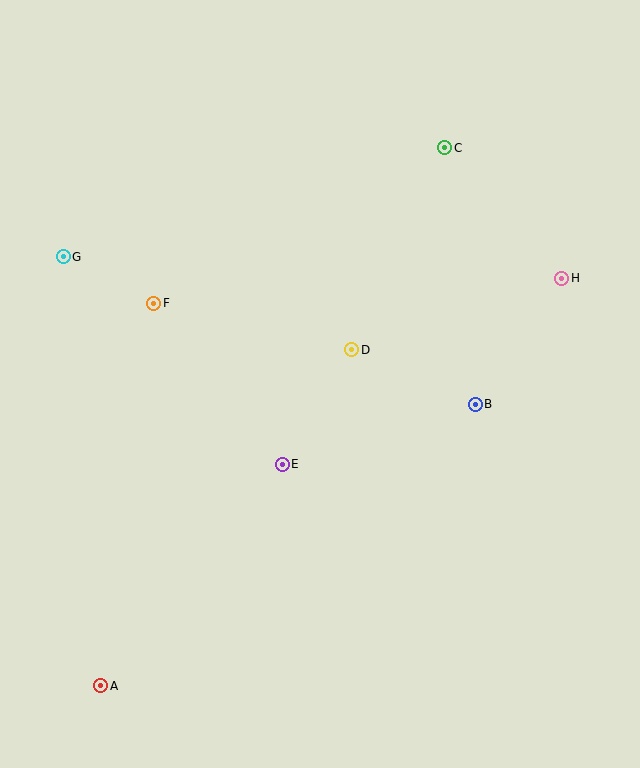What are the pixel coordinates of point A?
Point A is at (101, 686).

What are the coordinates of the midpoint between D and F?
The midpoint between D and F is at (253, 327).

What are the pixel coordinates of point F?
Point F is at (154, 303).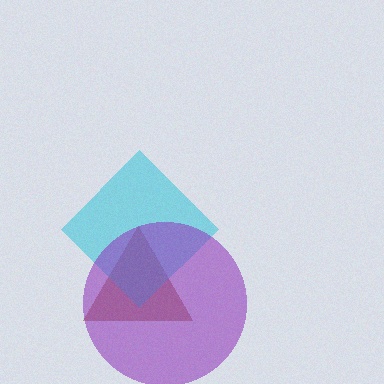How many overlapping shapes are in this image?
There are 3 overlapping shapes in the image.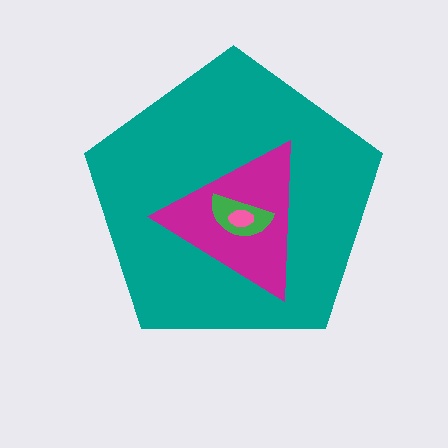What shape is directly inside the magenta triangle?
The green semicircle.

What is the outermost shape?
The teal pentagon.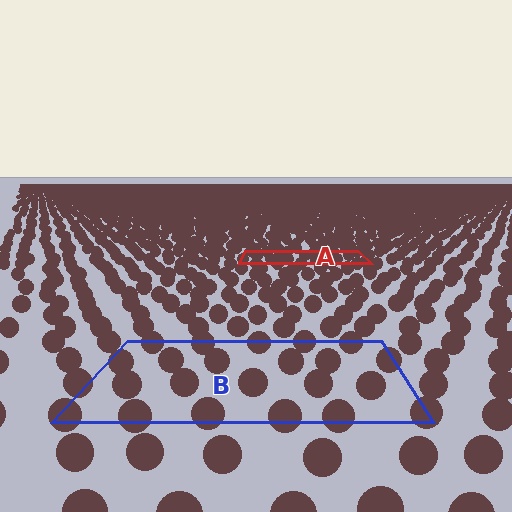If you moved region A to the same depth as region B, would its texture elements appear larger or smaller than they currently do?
They would appear larger. At a closer depth, the same texture elements are projected at a bigger on-screen size.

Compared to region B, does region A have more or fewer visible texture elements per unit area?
Region A has more texture elements per unit area — they are packed more densely because it is farther away.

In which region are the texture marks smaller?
The texture marks are smaller in region A, because it is farther away.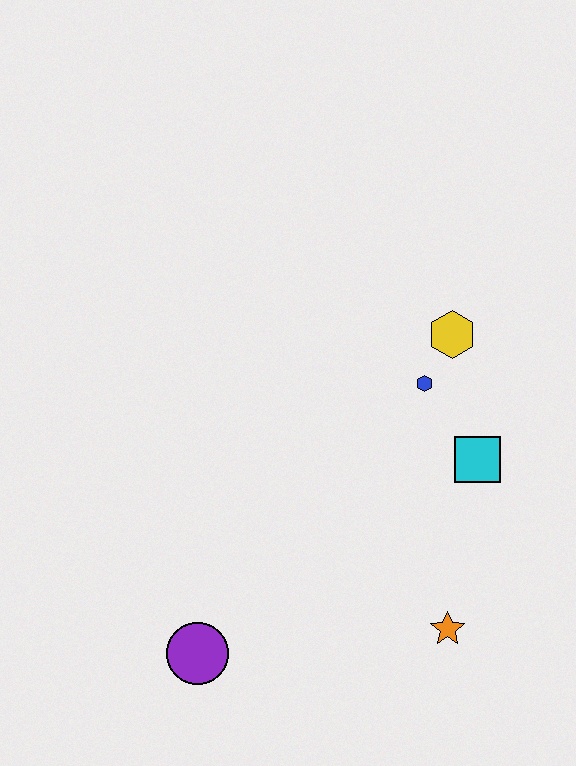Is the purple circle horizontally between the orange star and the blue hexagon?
No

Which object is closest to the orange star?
The cyan square is closest to the orange star.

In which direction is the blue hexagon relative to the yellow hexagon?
The blue hexagon is below the yellow hexagon.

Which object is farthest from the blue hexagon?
The purple circle is farthest from the blue hexagon.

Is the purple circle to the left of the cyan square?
Yes